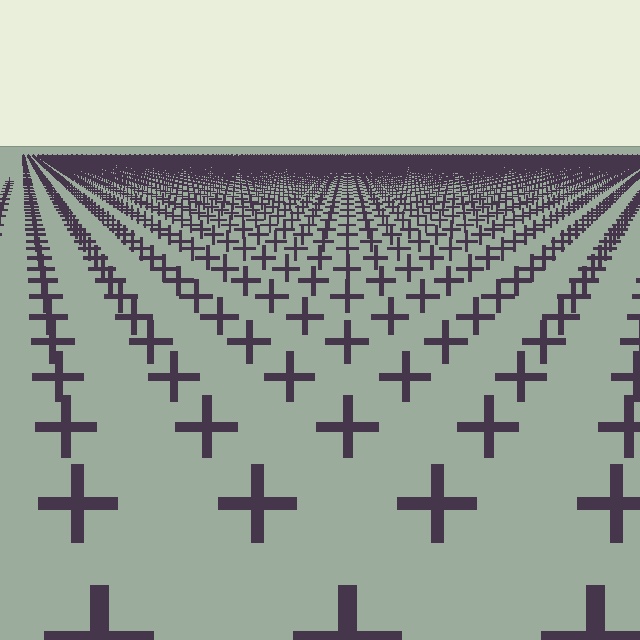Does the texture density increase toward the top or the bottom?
Density increases toward the top.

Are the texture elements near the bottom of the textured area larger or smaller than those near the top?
Larger. Near the bottom, elements are closer to the viewer and appear at a bigger on-screen size.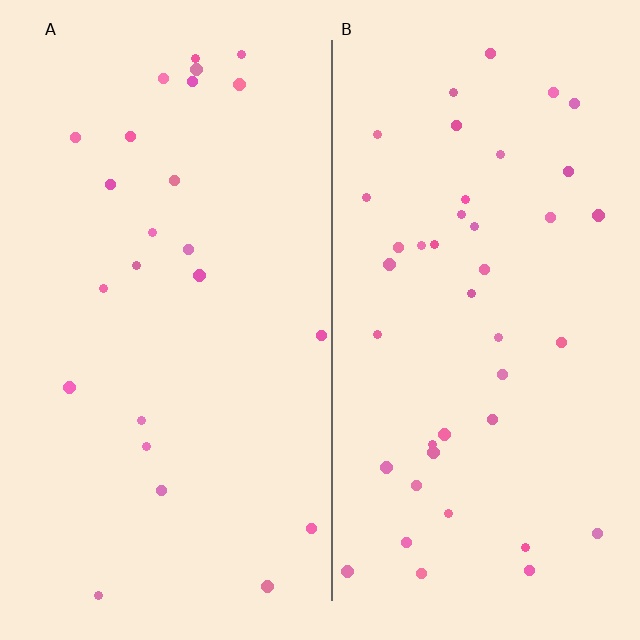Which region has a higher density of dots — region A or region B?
B (the right).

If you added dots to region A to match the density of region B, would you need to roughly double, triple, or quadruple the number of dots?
Approximately double.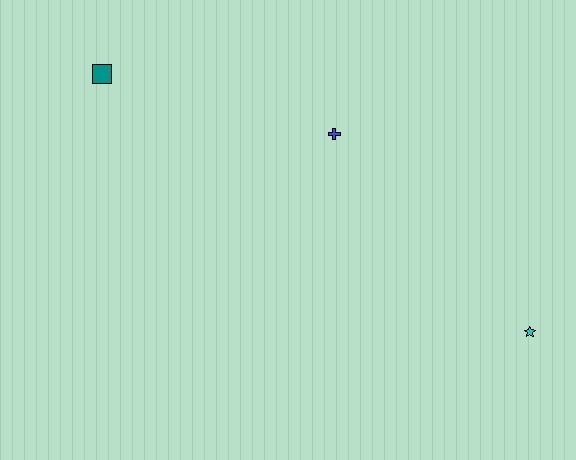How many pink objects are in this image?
There are no pink objects.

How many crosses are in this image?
There is 1 cross.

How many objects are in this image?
There are 3 objects.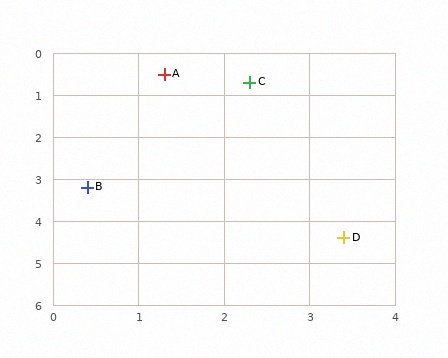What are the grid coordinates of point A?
Point A is at approximately (1.3, 0.5).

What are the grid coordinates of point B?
Point B is at approximately (0.4, 3.2).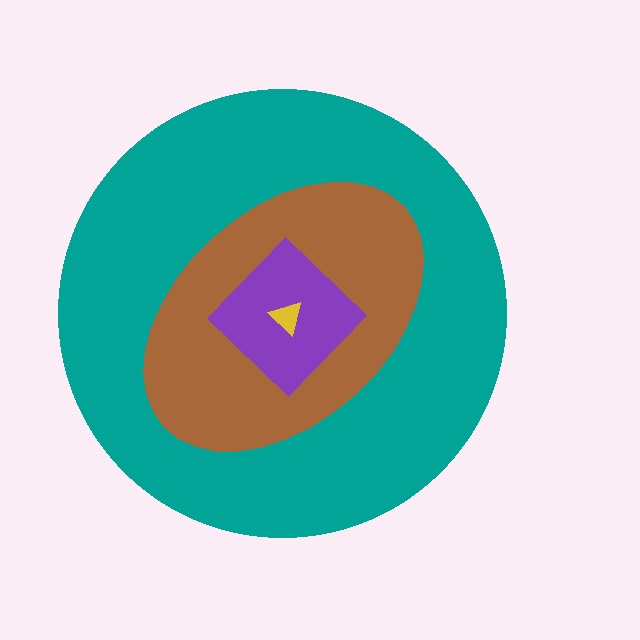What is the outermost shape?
The teal circle.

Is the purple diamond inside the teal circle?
Yes.